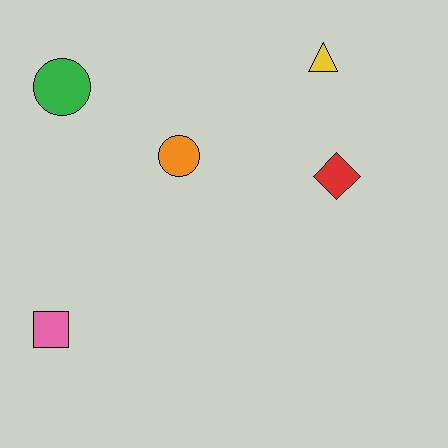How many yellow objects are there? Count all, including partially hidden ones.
There is 1 yellow object.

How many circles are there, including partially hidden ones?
There are 2 circles.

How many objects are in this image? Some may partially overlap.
There are 5 objects.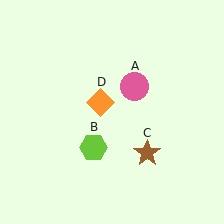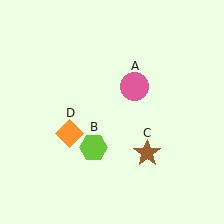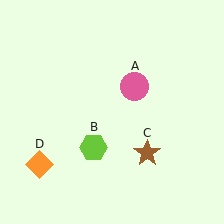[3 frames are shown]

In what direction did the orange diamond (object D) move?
The orange diamond (object D) moved down and to the left.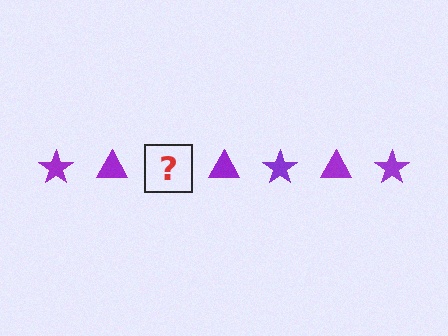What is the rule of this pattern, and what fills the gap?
The rule is that the pattern cycles through star, triangle shapes in purple. The gap should be filled with a purple star.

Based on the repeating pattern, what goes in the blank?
The blank should be a purple star.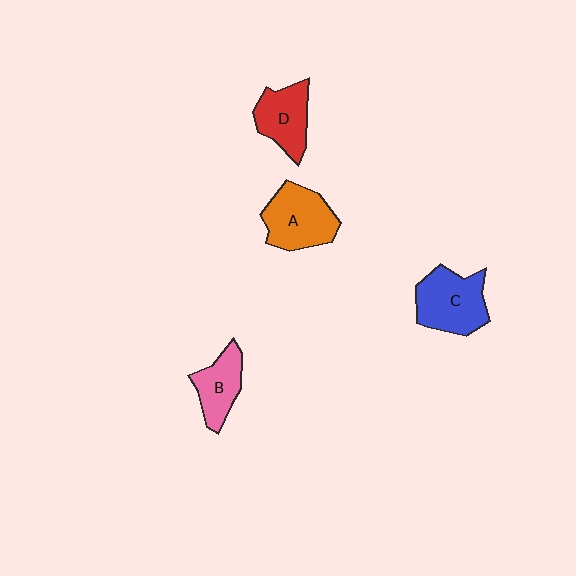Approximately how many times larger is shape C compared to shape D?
Approximately 1.3 times.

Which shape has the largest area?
Shape C (blue).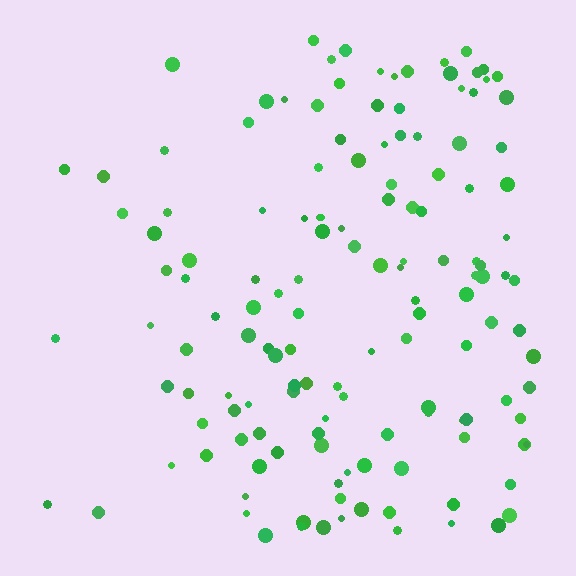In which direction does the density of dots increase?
From left to right, with the right side densest.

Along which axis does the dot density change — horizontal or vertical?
Horizontal.